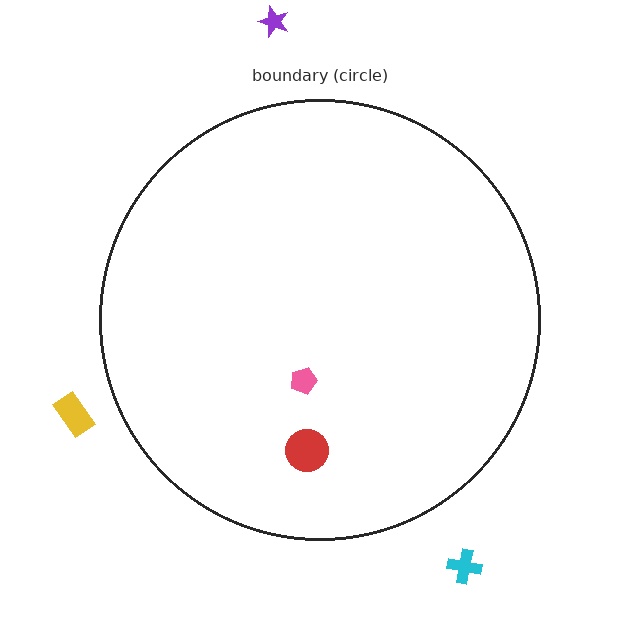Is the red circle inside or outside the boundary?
Inside.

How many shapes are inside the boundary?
2 inside, 3 outside.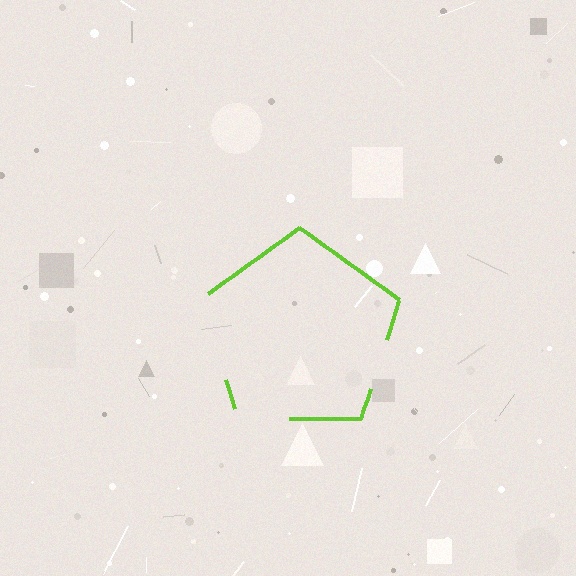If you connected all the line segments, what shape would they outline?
They would outline a pentagon.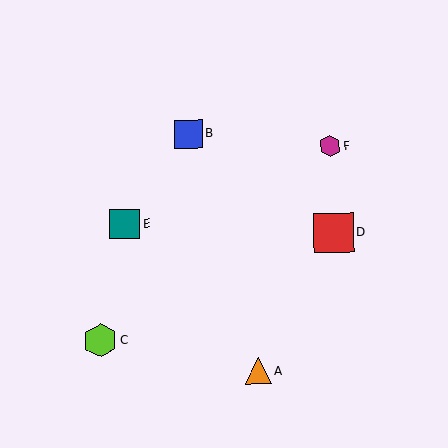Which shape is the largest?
The red square (labeled D) is the largest.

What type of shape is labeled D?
Shape D is a red square.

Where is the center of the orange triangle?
The center of the orange triangle is at (258, 371).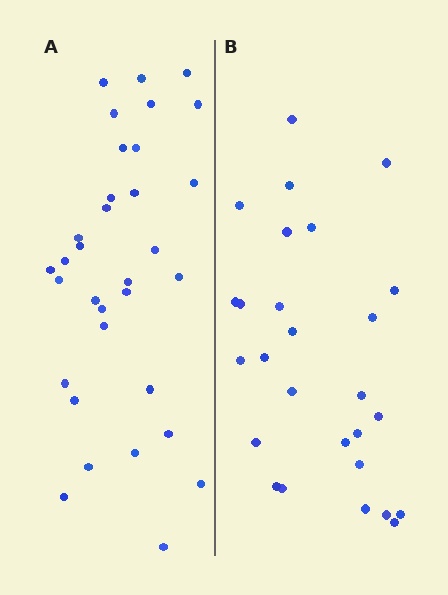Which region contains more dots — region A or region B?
Region A (the left region) has more dots.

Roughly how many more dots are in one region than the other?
Region A has about 6 more dots than region B.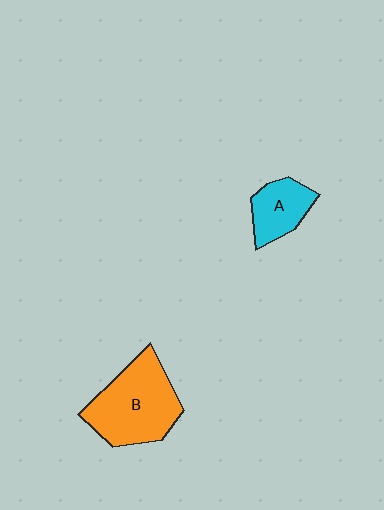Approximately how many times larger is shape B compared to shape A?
Approximately 2.0 times.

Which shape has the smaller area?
Shape A (cyan).